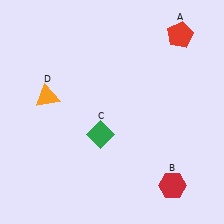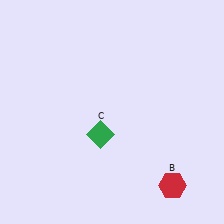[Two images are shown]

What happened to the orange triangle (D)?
The orange triangle (D) was removed in Image 2. It was in the top-left area of Image 1.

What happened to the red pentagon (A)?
The red pentagon (A) was removed in Image 2. It was in the top-right area of Image 1.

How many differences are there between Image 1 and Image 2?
There are 2 differences between the two images.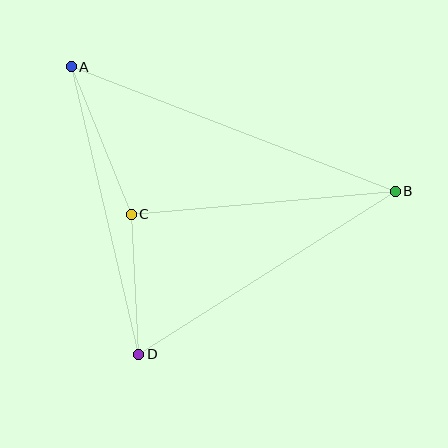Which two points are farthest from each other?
Points A and B are farthest from each other.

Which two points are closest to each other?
Points C and D are closest to each other.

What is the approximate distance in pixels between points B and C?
The distance between B and C is approximately 265 pixels.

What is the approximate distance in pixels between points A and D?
The distance between A and D is approximately 295 pixels.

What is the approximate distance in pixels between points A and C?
The distance between A and C is approximately 159 pixels.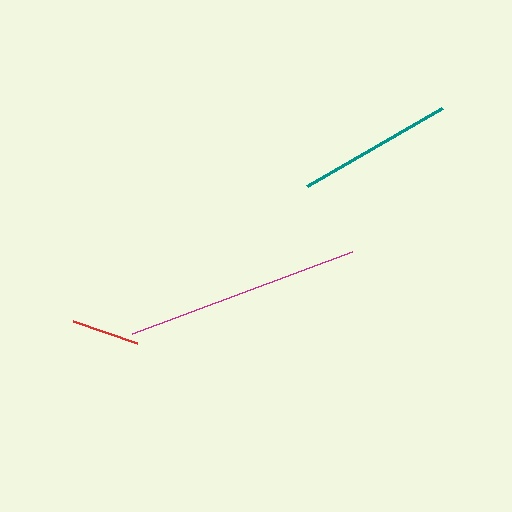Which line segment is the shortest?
The red line is the shortest at approximately 67 pixels.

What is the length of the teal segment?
The teal segment is approximately 156 pixels long.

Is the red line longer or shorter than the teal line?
The teal line is longer than the red line.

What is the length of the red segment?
The red segment is approximately 67 pixels long.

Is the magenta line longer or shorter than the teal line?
The magenta line is longer than the teal line.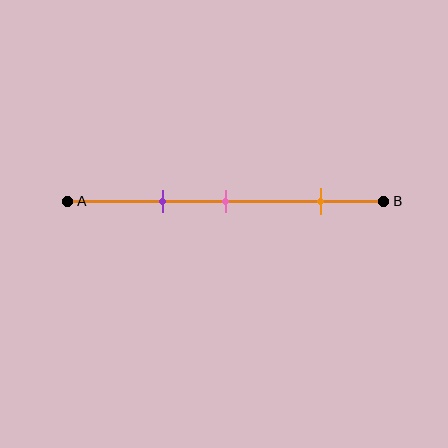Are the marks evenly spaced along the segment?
No, the marks are not evenly spaced.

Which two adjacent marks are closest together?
The purple and pink marks are the closest adjacent pair.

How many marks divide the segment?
There are 3 marks dividing the segment.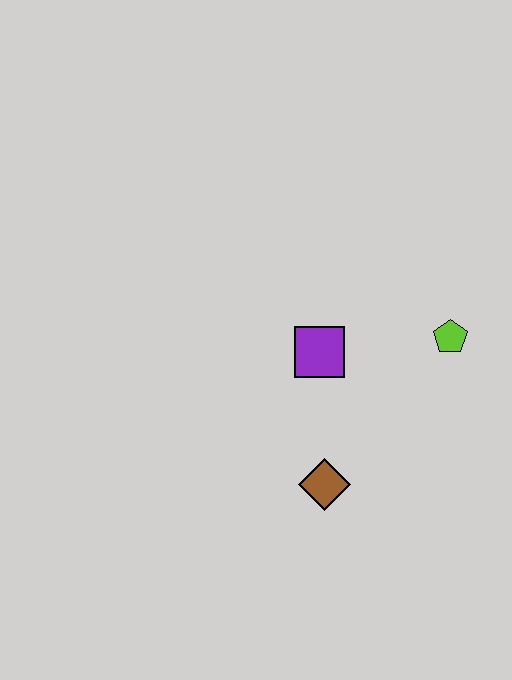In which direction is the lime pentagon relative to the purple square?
The lime pentagon is to the right of the purple square.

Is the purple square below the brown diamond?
No